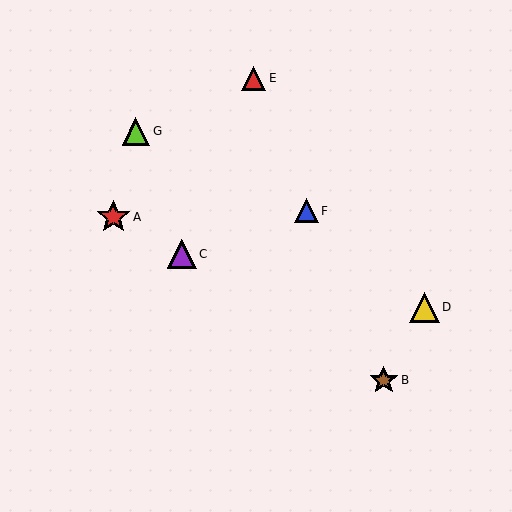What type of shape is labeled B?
Shape B is a brown star.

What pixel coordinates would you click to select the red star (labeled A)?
Click at (113, 217) to select the red star A.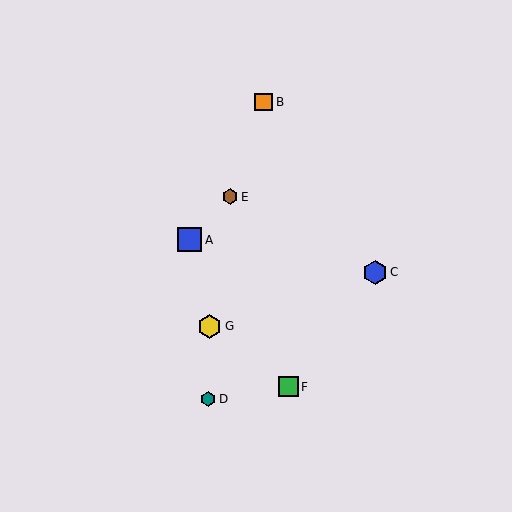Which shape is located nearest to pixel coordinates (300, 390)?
The green square (labeled F) at (288, 387) is nearest to that location.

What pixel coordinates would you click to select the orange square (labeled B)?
Click at (264, 102) to select the orange square B.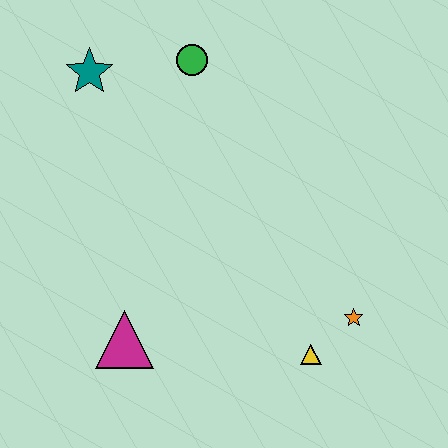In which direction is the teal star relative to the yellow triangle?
The teal star is above the yellow triangle.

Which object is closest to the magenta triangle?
The yellow triangle is closest to the magenta triangle.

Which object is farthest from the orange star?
The teal star is farthest from the orange star.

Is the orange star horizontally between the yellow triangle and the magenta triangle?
No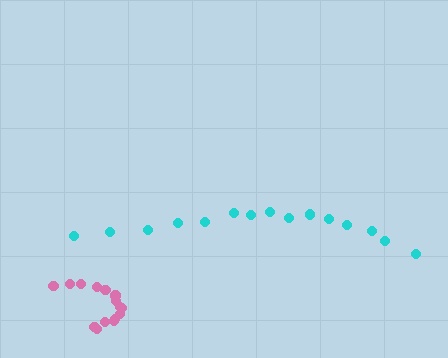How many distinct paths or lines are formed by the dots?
There are 2 distinct paths.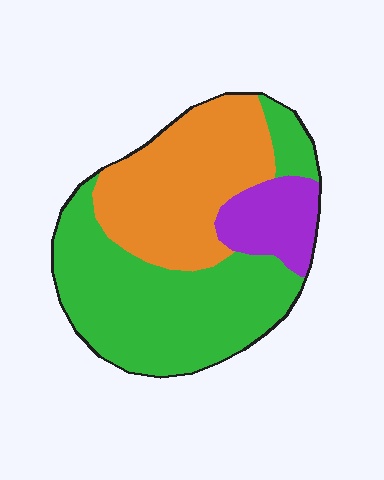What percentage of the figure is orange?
Orange covers roughly 35% of the figure.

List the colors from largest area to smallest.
From largest to smallest: green, orange, purple.